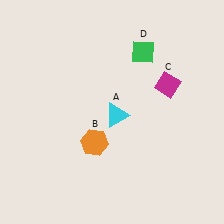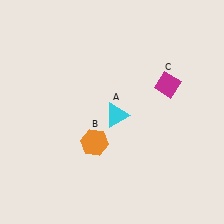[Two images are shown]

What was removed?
The green diamond (D) was removed in Image 2.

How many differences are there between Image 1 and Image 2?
There is 1 difference between the two images.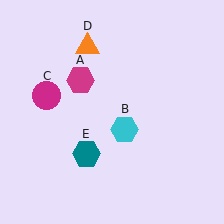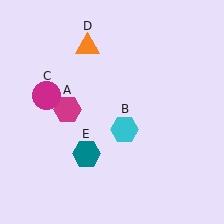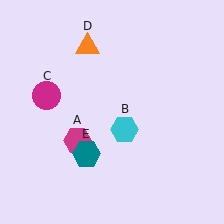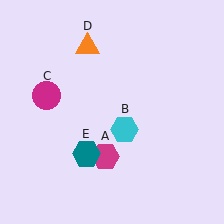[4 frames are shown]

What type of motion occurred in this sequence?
The magenta hexagon (object A) rotated counterclockwise around the center of the scene.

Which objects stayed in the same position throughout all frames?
Cyan hexagon (object B) and magenta circle (object C) and orange triangle (object D) and teal hexagon (object E) remained stationary.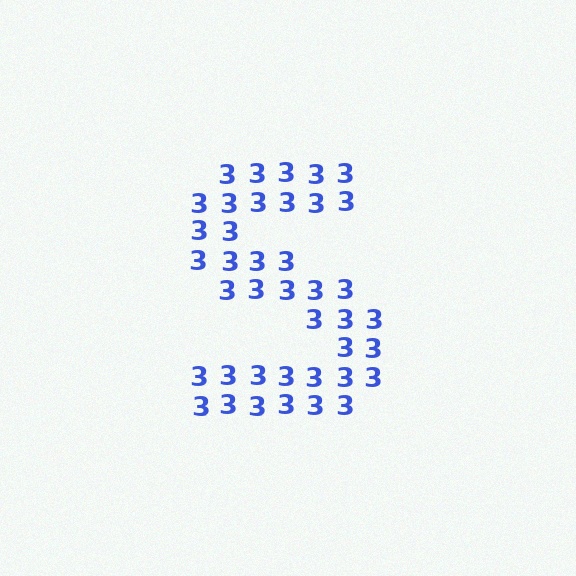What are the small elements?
The small elements are digit 3's.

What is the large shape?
The large shape is the letter S.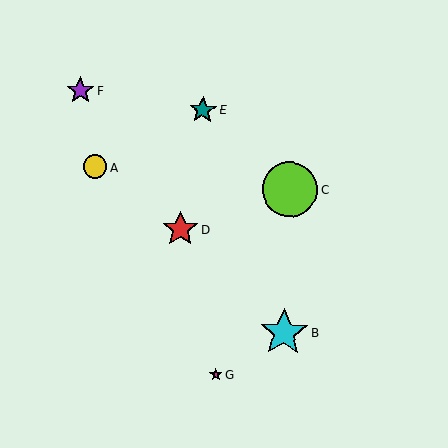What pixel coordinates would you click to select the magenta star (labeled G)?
Click at (215, 374) to select the magenta star G.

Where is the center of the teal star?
The center of the teal star is at (203, 110).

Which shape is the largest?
The lime circle (labeled C) is the largest.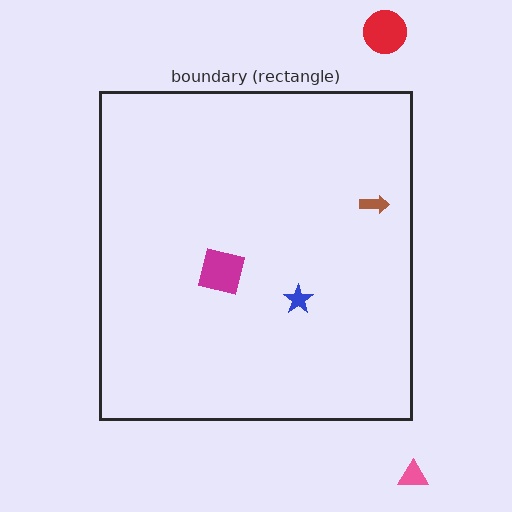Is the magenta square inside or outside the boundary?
Inside.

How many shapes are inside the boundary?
3 inside, 2 outside.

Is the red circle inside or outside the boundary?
Outside.